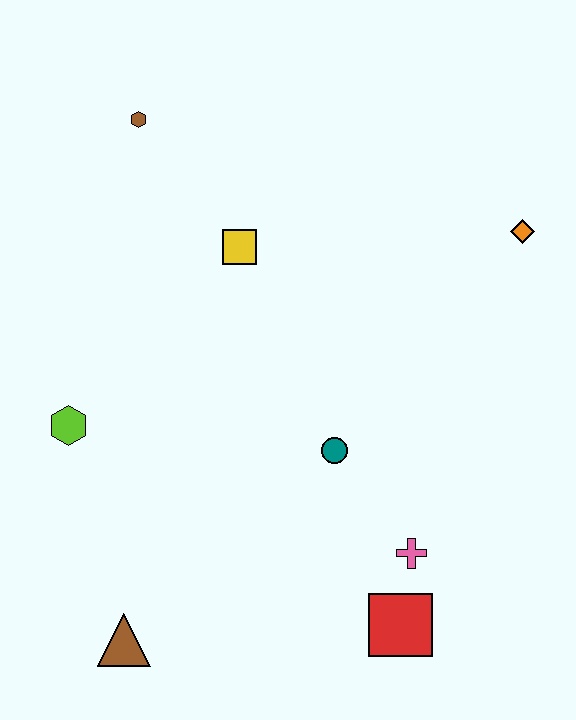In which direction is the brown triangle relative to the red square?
The brown triangle is to the left of the red square.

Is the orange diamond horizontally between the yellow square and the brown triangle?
No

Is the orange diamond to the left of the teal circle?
No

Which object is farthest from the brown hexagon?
The red square is farthest from the brown hexagon.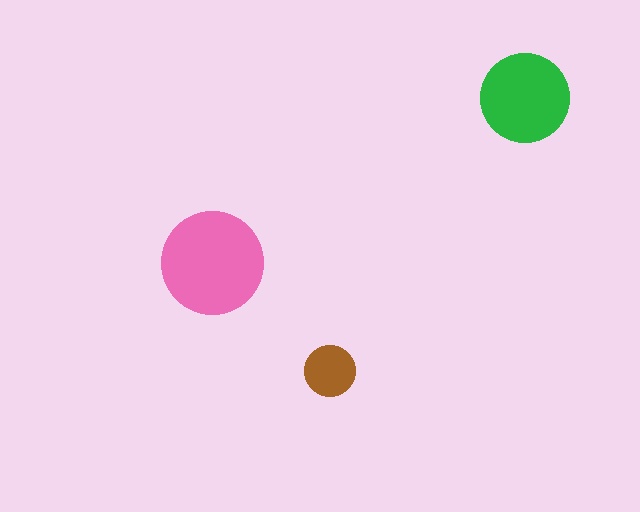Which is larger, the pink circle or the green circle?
The pink one.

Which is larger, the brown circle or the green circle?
The green one.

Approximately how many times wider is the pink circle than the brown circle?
About 2 times wider.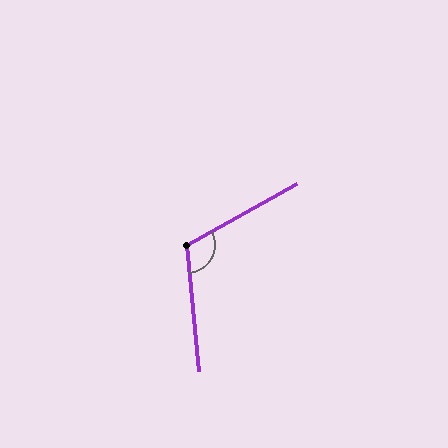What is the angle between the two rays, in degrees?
Approximately 113 degrees.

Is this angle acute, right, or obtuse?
It is obtuse.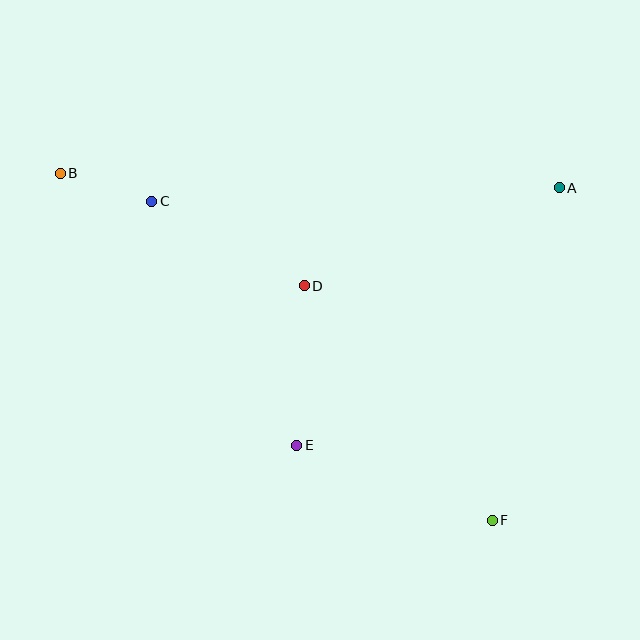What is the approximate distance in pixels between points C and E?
The distance between C and E is approximately 284 pixels.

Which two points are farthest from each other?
Points B and F are farthest from each other.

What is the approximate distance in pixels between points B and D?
The distance between B and D is approximately 268 pixels.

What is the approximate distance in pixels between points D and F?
The distance between D and F is approximately 301 pixels.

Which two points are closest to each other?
Points B and C are closest to each other.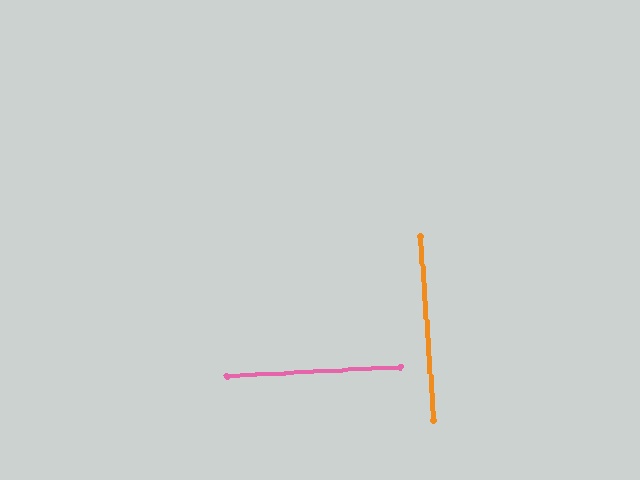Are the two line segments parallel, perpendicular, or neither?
Perpendicular — they meet at approximately 89°.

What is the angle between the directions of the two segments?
Approximately 89 degrees.